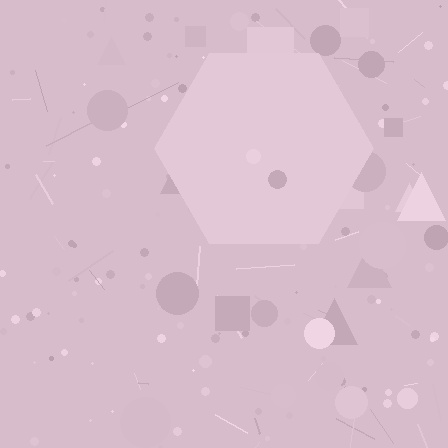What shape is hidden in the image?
A hexagon is hidden in the image.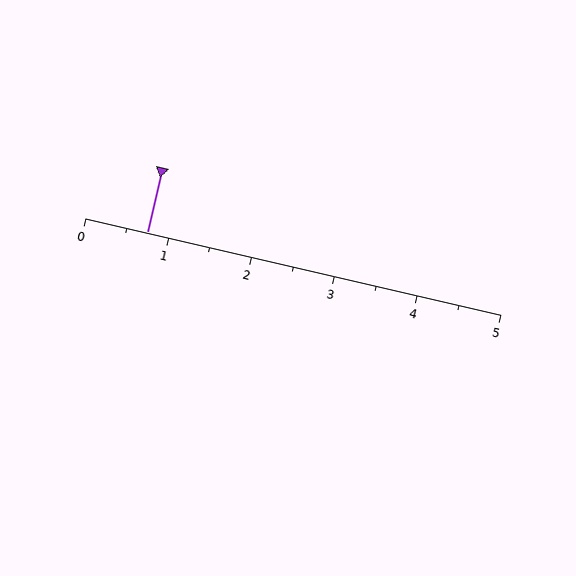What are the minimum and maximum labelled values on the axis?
The axis runs from 0 to 5.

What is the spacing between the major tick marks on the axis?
The major ticks are spaced 1 apart.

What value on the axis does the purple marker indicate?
The marker indicates approximately 0.8.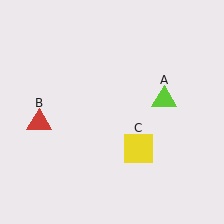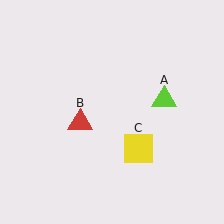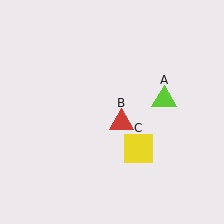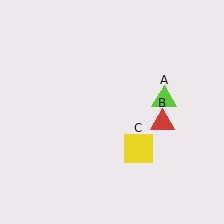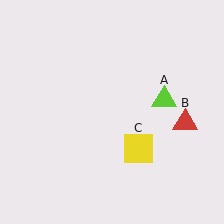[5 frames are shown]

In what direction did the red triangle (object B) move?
The red triangle (object B) moved right.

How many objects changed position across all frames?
1 object changed position: red triangle (object B).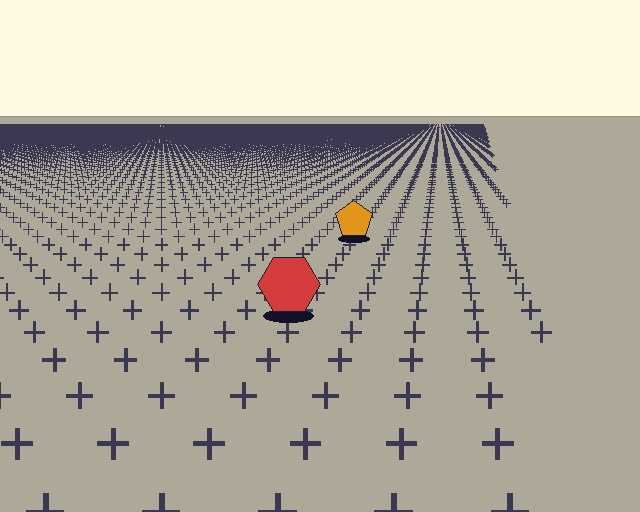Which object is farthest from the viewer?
The orange pentagon is farthest from the viewer. It appears smaller and the ground texture around it is denser.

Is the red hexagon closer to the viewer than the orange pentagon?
Yes. The red hexagon is closer — you can tell from the texture gradient: the ground texture is coarser near it.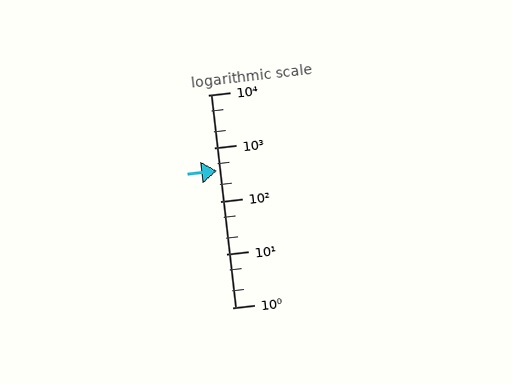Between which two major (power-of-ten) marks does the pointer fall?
The pointer is between 100 and 1000.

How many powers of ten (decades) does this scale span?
The scale spans 4 decades, from 1 to 10000.